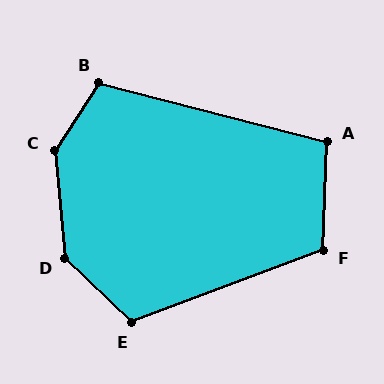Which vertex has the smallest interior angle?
A, at approximately 103 degrees.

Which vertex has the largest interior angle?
C, at approximately 141 degrees.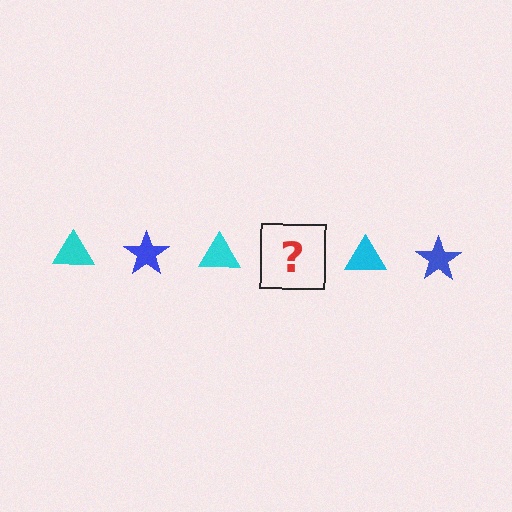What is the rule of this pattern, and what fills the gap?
The rule is that the pattern alternates between cyan triangle and blue star. The gap should be filled with a blue star.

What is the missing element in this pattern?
The missing element is a blue star.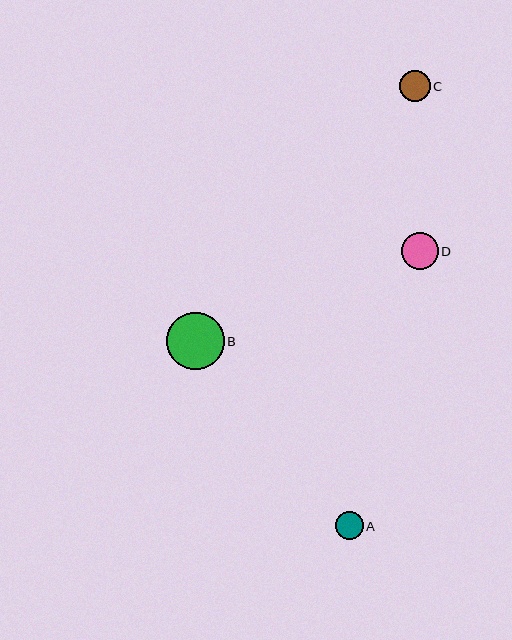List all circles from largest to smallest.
From largest to smallest: B, D, C, A.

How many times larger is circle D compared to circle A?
Circle D is approximately 1.3 times the size of circle A.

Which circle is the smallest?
Circle A is the smallest with a size of approximately 28 pixels.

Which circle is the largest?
Circle B is the largest with a size of approximately 58 pixels.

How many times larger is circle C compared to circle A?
Circle C is approximately 1.1 times the size of circle A.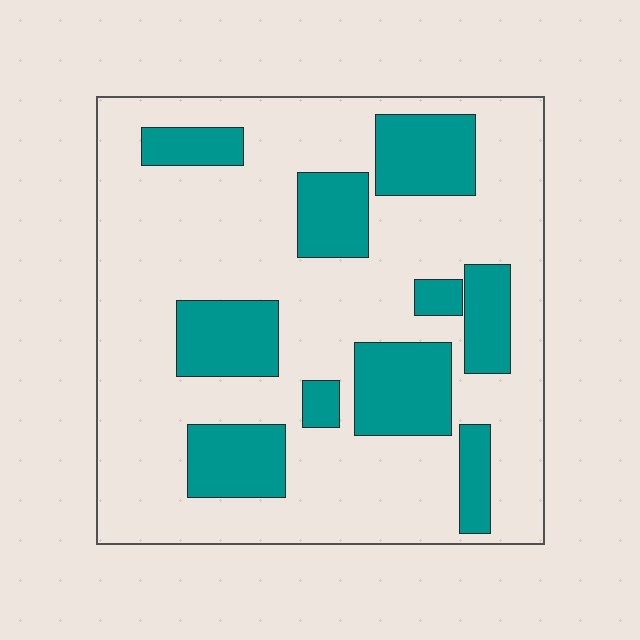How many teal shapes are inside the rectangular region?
10.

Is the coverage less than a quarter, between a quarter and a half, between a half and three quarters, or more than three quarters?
Between a quarter and a half.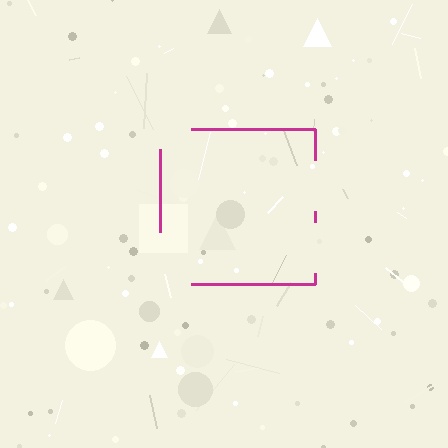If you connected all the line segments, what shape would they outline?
They would outline a square.